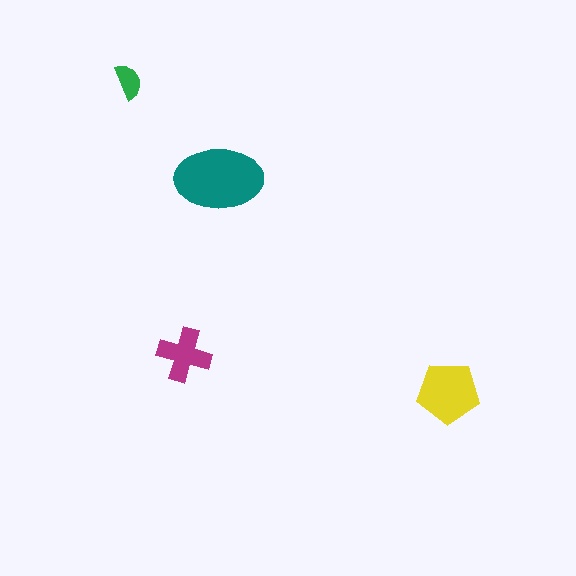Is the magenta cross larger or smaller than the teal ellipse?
Smaller.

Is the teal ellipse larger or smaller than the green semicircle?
Larger.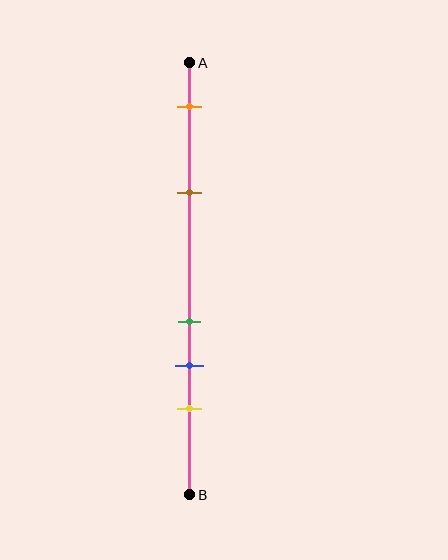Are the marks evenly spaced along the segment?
No, the marks are not evenly spaced.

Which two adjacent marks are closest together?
The green and blue marks are the closest adjacent pair.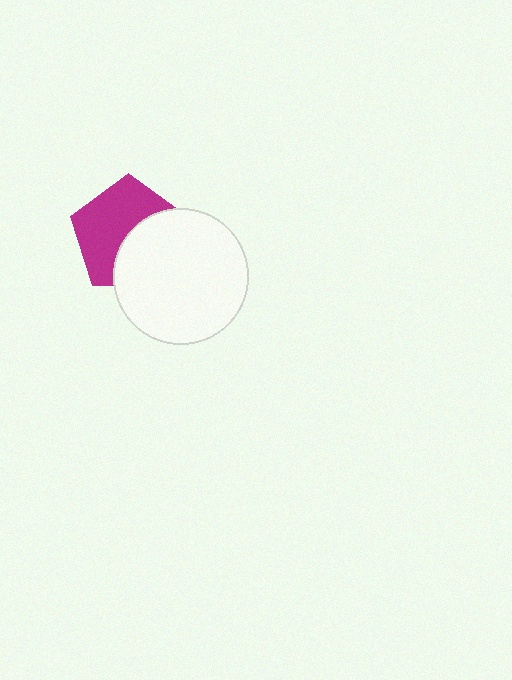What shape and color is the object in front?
The object in front is a white circle.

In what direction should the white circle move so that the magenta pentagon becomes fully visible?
The white circle should move toward the lower-right. That is the shortest direction to clear the overlap and leave the magenta pentagon fully visible.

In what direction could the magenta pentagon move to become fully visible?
The magenta pentagon could move toward the upper-left. That would shift it out from behind the white circle entirely.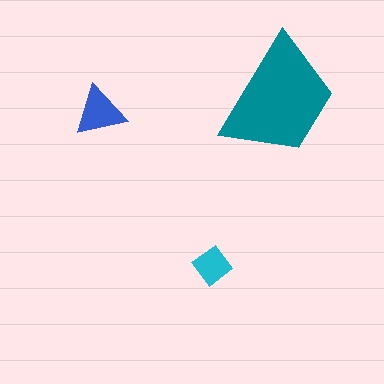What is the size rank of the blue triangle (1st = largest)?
2nd.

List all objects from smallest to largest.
The cyan diamond, the blue triangle, the teal trapezoid.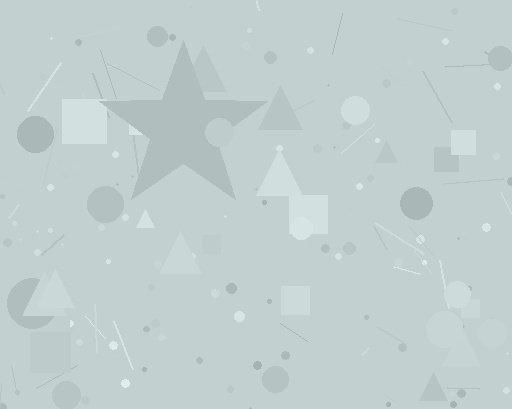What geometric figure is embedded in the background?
A star is embedded in the background.